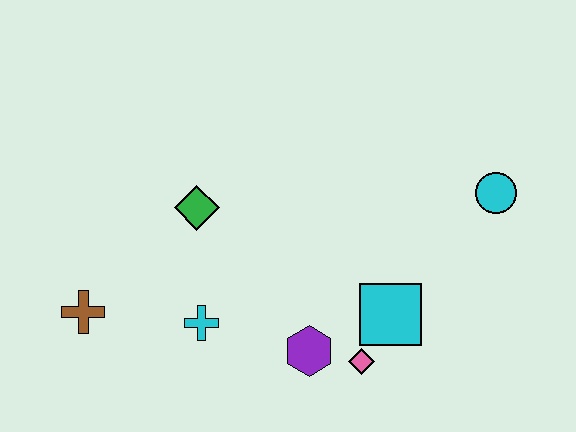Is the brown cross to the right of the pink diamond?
No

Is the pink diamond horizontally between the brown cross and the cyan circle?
Yes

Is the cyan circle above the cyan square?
Yes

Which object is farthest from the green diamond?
The cyan circle is farthest from the green diamond.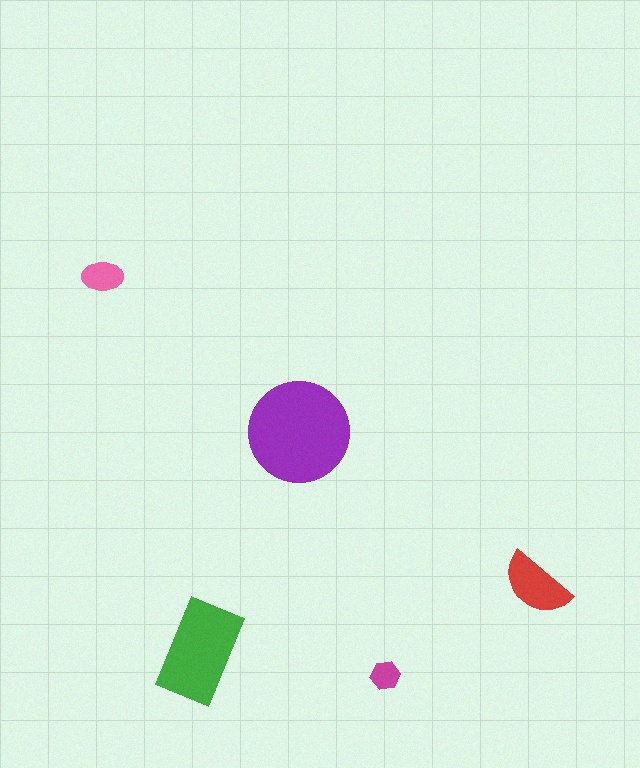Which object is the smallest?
The magenta hexagon.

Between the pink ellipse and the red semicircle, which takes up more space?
The red semicircle.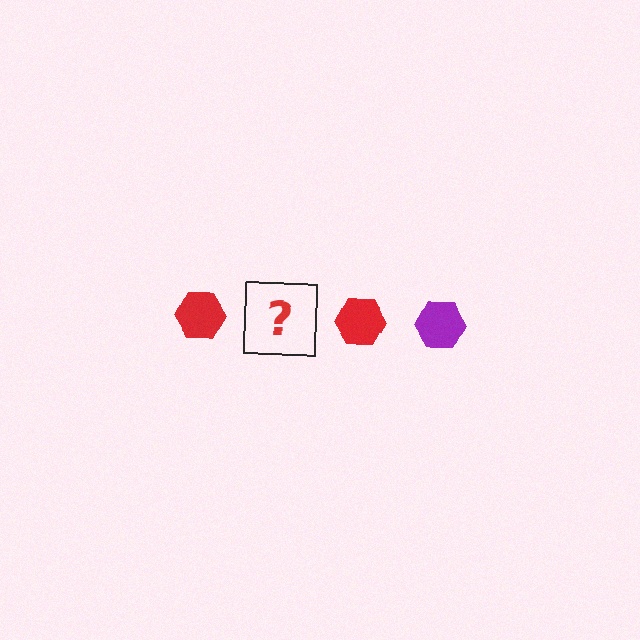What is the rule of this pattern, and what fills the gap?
The rule is that the pattern cycles through red, purple hexagons. The gap should be filled with a purple hexagon.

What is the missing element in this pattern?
The missing element is a purple hexagon.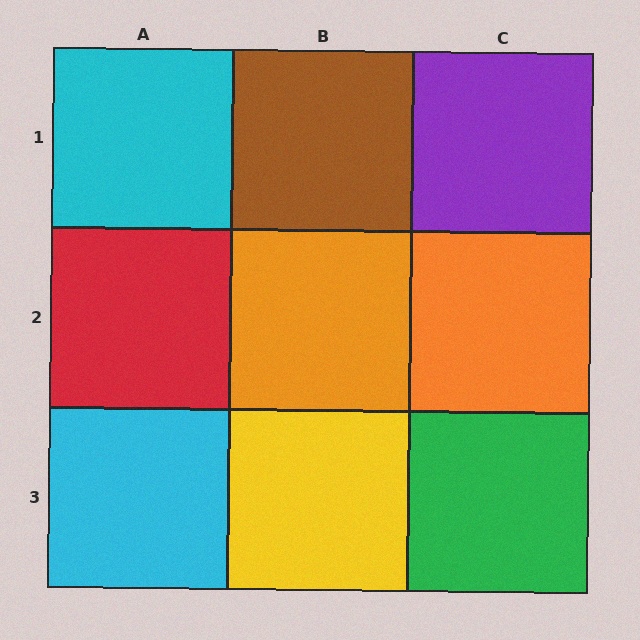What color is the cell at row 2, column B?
Orange.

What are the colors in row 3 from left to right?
Cyan, yellow, green.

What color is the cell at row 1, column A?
Cyan.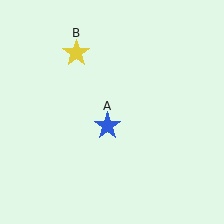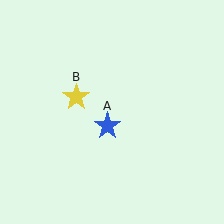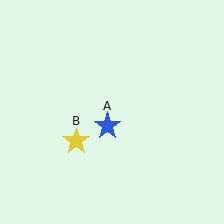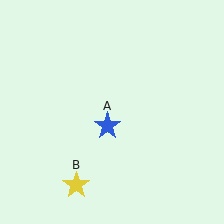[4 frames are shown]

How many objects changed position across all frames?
1 object changed position: yellow star (object B).